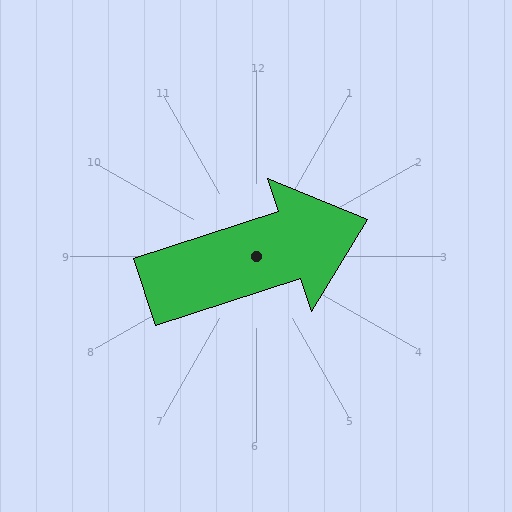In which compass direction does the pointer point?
East.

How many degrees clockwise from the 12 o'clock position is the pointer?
Approximately 72 degrees.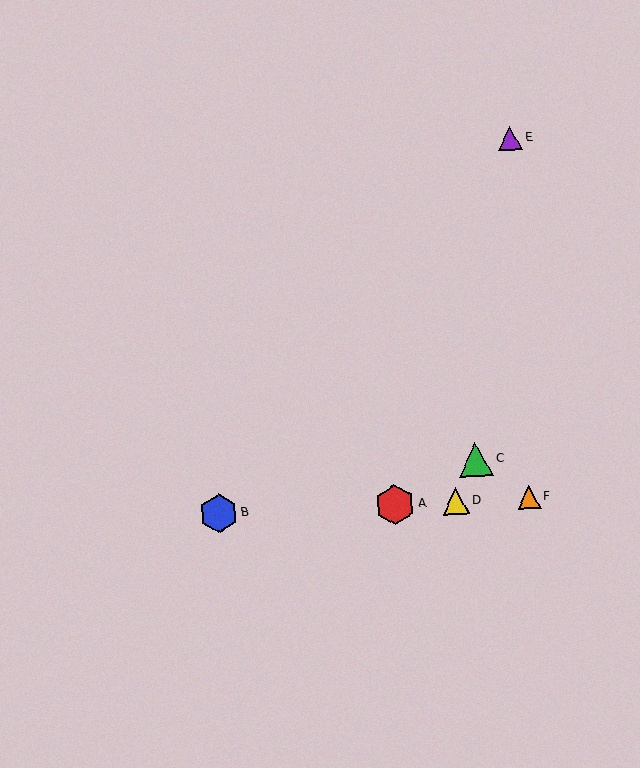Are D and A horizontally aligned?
Yes, both are at y≈501.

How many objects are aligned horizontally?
4 objects (A, B, D, F) are aligned horizontally.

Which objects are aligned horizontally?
Objects A, B, D, F are aligned horizontally.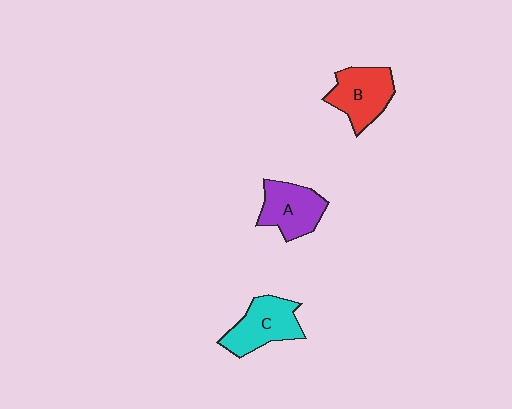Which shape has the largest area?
Shape C (cyan).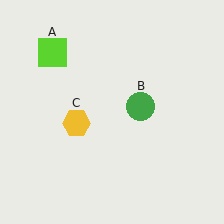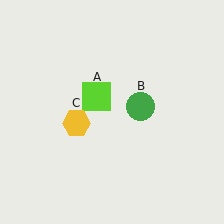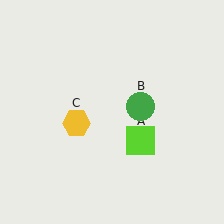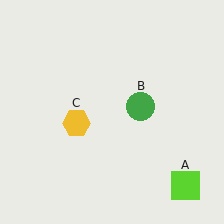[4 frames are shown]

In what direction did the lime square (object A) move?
The lime square (object A) moved down and to the right.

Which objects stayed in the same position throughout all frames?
Green circle (object B) and yellow hexagon (object C) remained stationary.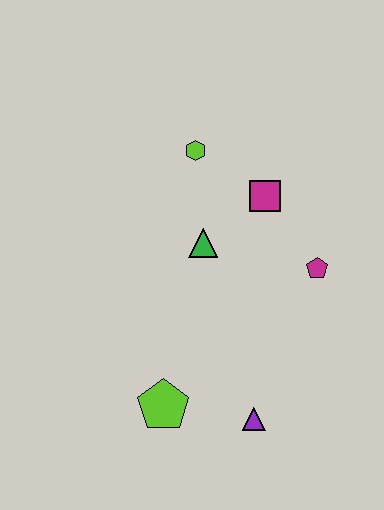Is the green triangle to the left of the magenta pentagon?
Yes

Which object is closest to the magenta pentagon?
The magenta square is closest to the magenta pentagon.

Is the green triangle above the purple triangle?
Yes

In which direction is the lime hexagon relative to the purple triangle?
The lime hexagon is above the purple triangle.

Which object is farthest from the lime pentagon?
The lime hexagon is farthest from the lime pentagon.